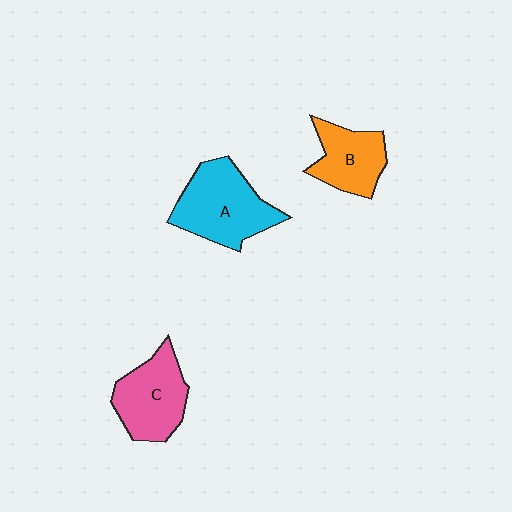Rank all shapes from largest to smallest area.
From largest to smallest: A (cyan), C (pink), B (orange).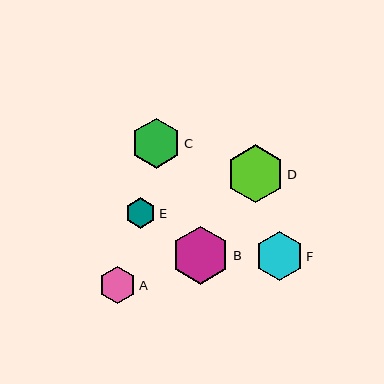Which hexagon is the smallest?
Hexagon E is the smallest with a size of approximately 31 pixels.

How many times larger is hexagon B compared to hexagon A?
Hexagon B is approximately 1.6 times the size of hexagon A.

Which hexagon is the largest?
Hexagon B is the largest with a size of approximately 58 pixels.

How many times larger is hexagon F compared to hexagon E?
Hexagon F is approximately 1.6 times the size of hexagon E.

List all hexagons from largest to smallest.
From largest to smallest: B, D, C, F, A, E.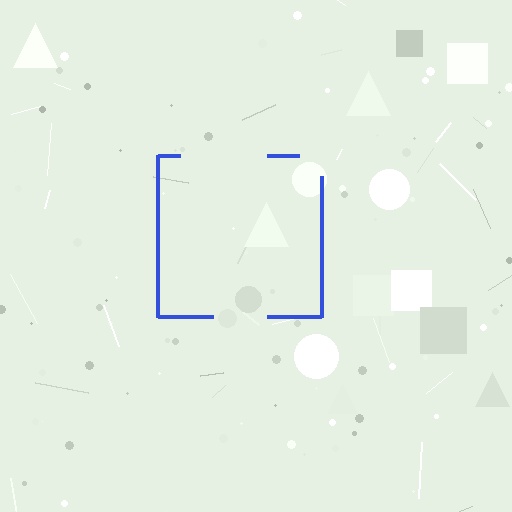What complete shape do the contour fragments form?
The contour fragments form a square.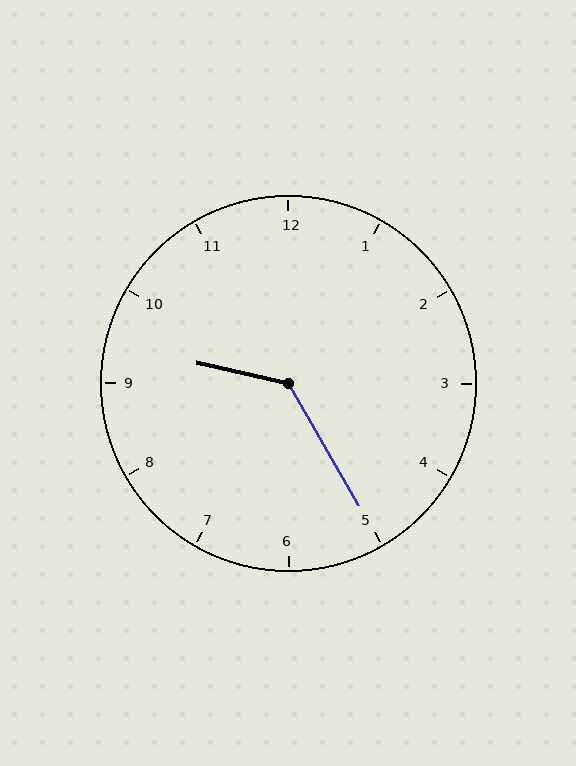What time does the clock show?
9:25.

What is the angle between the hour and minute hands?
Approximately 132 degrees.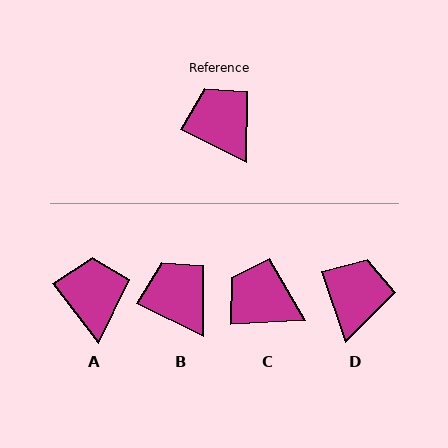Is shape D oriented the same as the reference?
No, it is off by about 45 degrees.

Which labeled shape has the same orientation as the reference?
B.